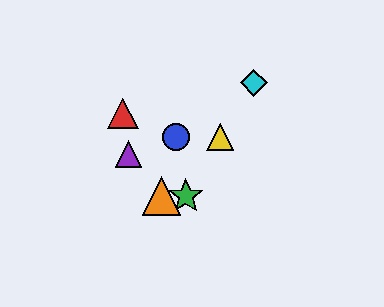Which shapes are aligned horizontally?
The green star, the orange triangle are aligned horizontally.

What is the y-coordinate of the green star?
The green star is at y≈196.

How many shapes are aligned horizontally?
2 shapes (the green star, the orange triangle) are aligned horizontally.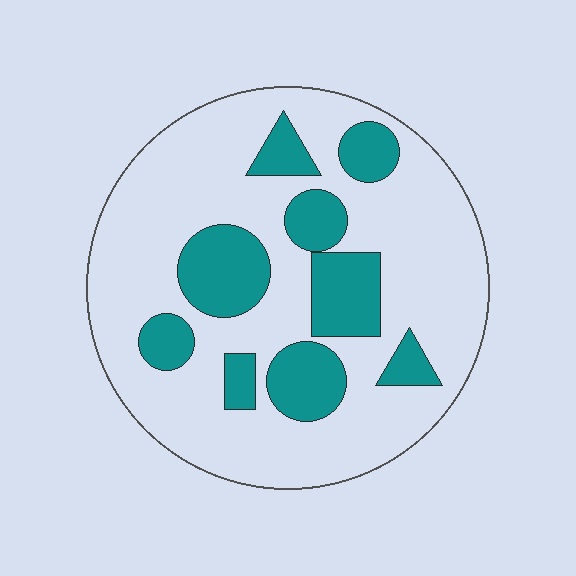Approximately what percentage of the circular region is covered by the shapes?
Approximately 25%.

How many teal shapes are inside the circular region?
9.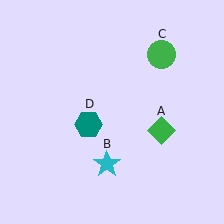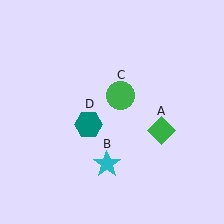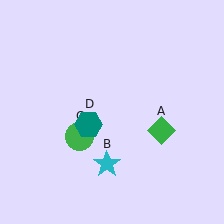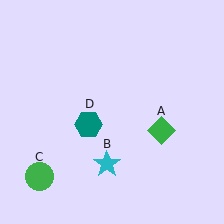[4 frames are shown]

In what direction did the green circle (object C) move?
The green circle (object C) moved down and to the left.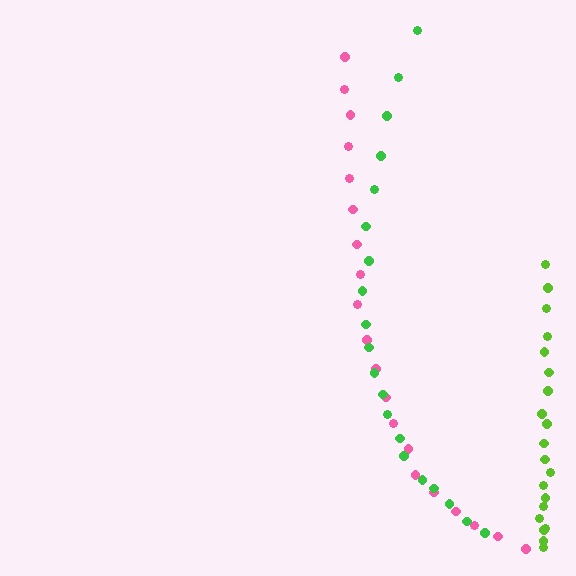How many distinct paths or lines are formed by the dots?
There are 3 distinct paths.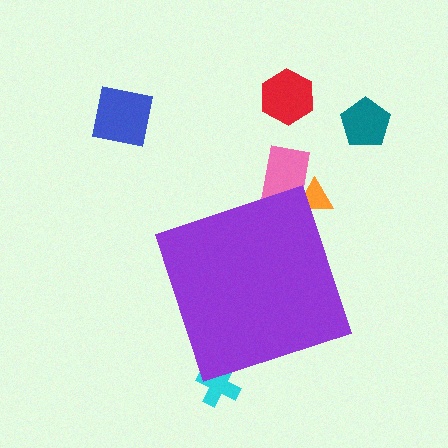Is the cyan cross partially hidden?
Yes, the cyan cross is partially hidden behind the purple diamond.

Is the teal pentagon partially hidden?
No, the teal pentagon is fully visible.